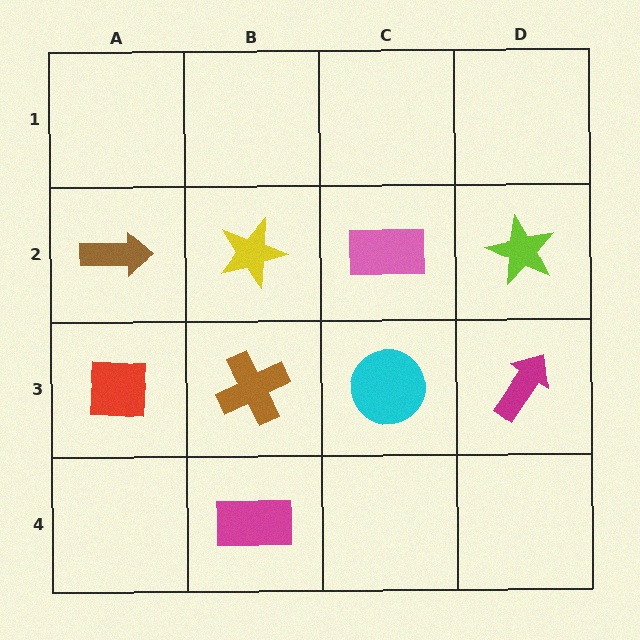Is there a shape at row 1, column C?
No, that cell is empty.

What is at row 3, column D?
A magenta arrow.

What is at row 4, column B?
A magenta rectangle.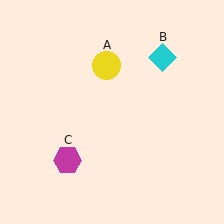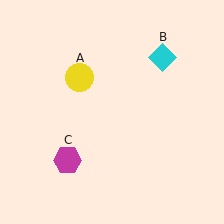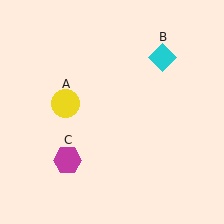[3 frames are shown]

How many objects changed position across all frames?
1 object changed position: yellow circle (object A).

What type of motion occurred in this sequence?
The yellow circle (object A) rotated counterclockwise around the center of the scene.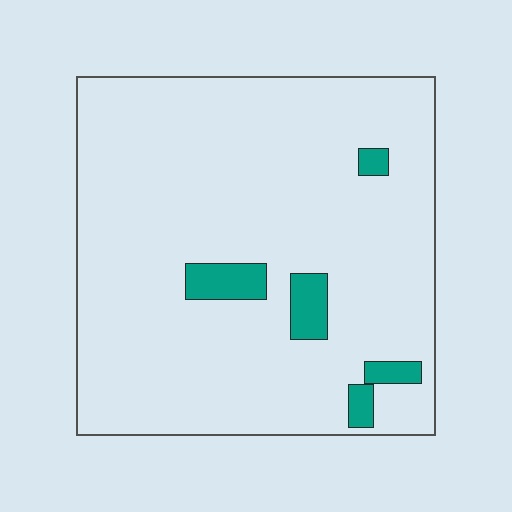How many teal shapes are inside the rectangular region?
5.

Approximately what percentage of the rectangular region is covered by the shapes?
Approximately 5%.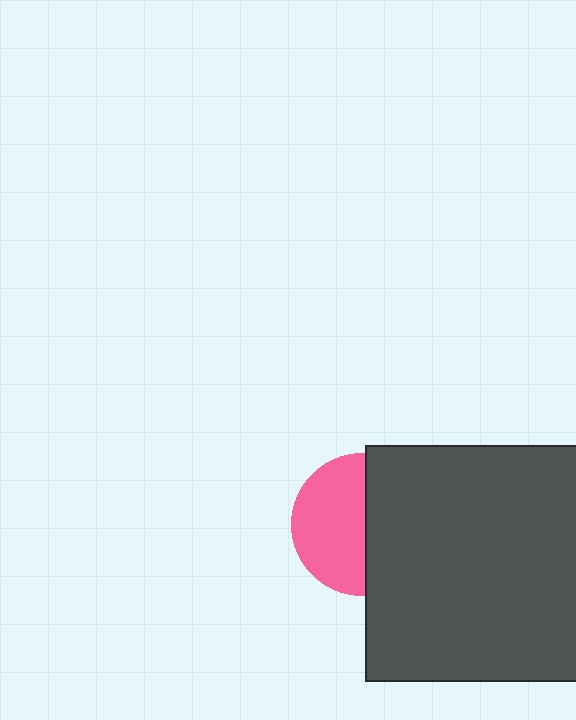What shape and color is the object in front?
The object in front is a dark gray square.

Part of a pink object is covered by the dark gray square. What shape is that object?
It is a circle.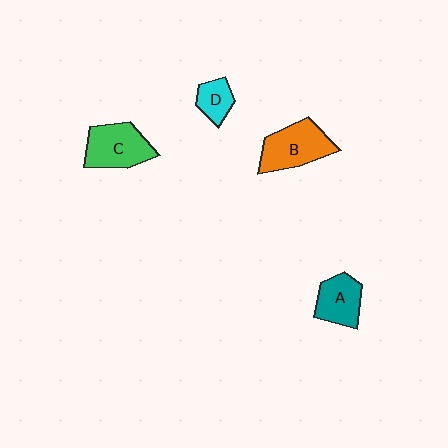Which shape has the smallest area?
Shape D (cyan).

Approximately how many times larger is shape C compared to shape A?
Approximately 1.3 times.